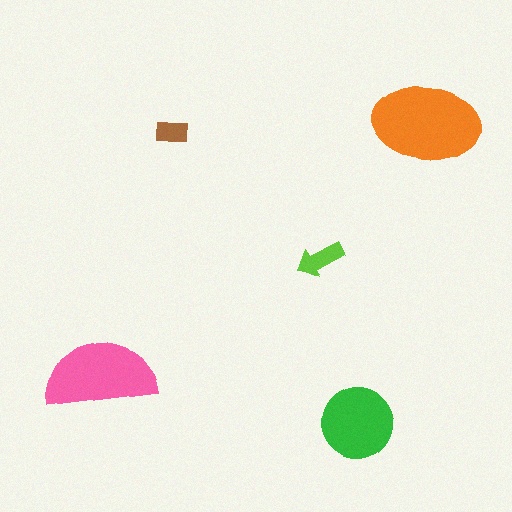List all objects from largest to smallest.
The orange ellipse, the pink semicircle, the green circle, the lime arrow, the brown rectangle.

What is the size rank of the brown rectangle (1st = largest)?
5th.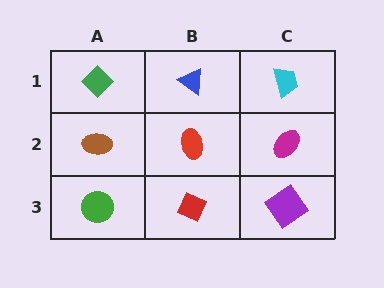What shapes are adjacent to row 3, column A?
A brown ellipse (row 2, column A), a red diamond (row 3, column B).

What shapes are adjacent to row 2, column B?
A blue triangle (row 1, column B), a red diamond (row 3, column B), a brown ellipse (row 2, column A), a magenta ellipse (row 2, column C).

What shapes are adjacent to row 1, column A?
A brown ellipse (row 2, column A), a blue triangle (row 1, column B).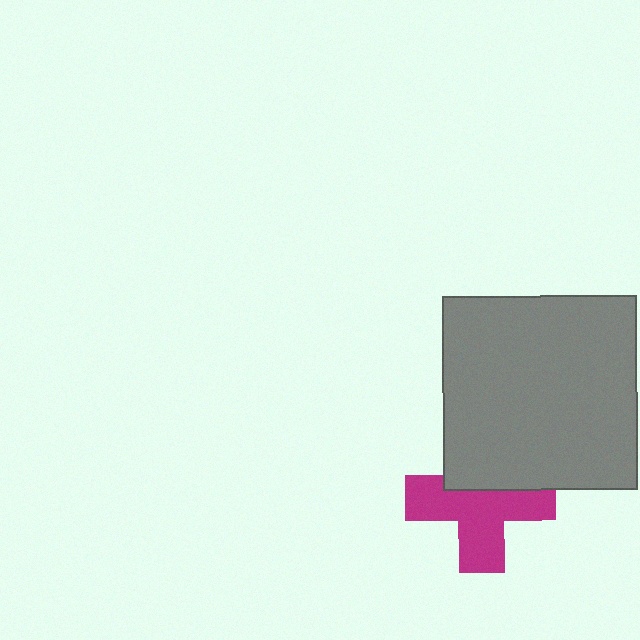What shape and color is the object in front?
The object in front is a gray square.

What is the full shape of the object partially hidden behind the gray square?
The partially hidden object is a magenta cross.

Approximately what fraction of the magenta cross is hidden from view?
Roughly 36% of the magenta cross is hidden behind the gray square.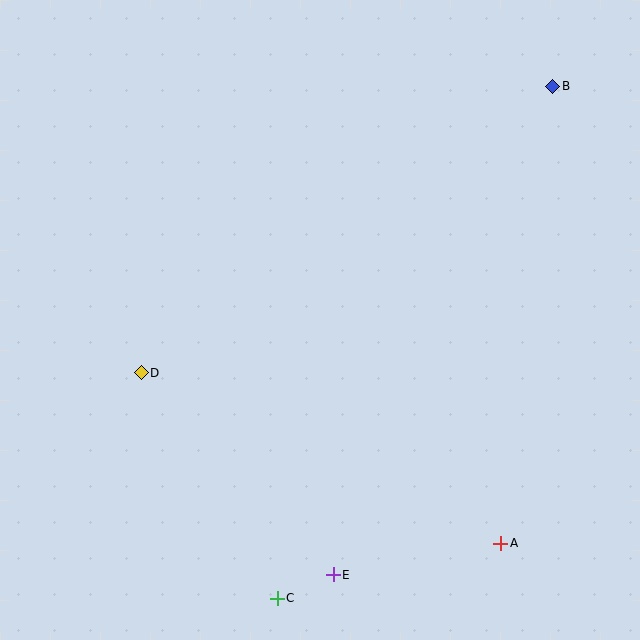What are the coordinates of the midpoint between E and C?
The midpoint between E and C is at (305, 587).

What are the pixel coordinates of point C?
Point C is at (277, 598).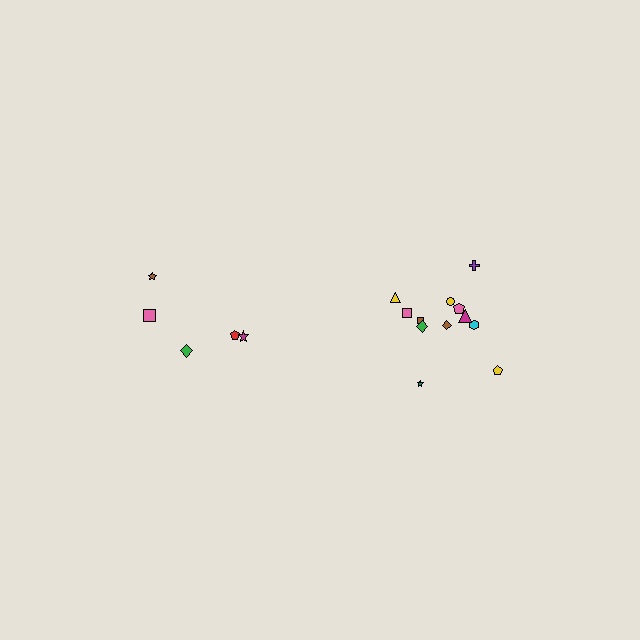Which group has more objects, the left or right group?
The right group.